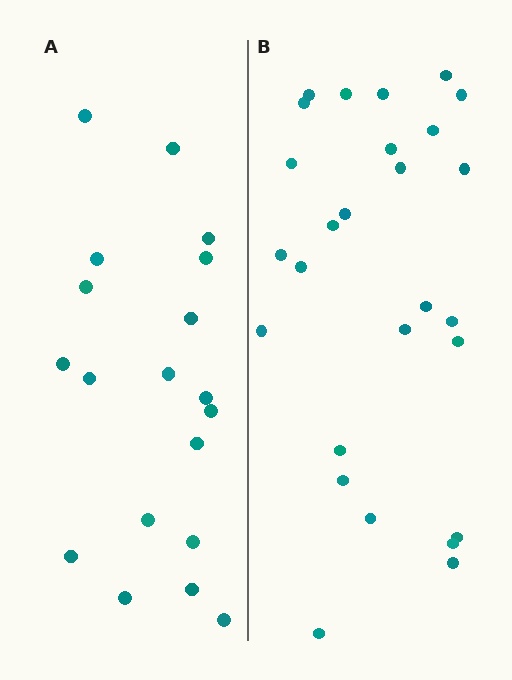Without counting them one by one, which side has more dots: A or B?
Region B (the right region) has more dots.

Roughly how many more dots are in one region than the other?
Region B has roughly 8 or so more dots than region A.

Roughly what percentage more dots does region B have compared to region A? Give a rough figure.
About 40% more.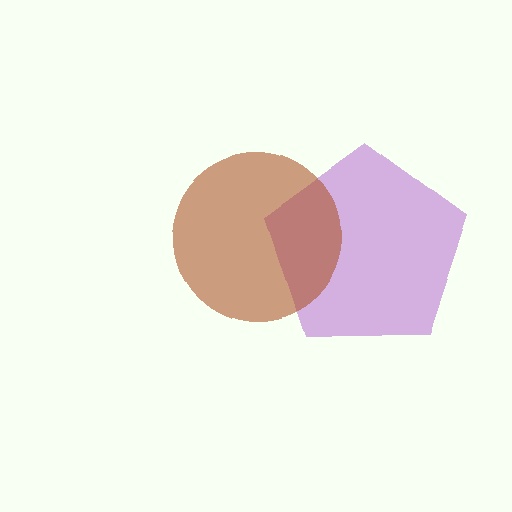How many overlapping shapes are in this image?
There are 2 overlapping shapes in the image.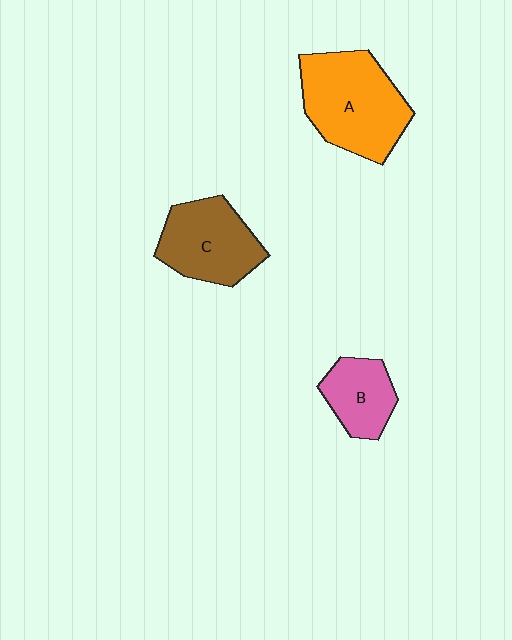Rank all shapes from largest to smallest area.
From largest to smallest: A (orange), C (brown), B (pink).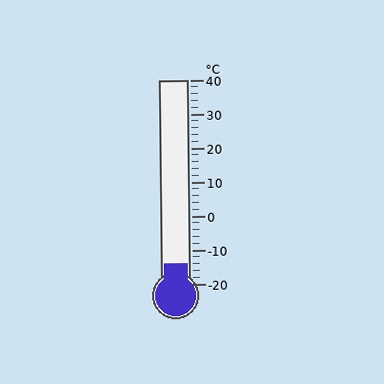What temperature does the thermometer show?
The thermometer shows approximately -14°C.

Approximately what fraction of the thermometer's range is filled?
The thermometer is filled to approximately 10% of its range.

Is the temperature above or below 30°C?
The temperature is below 30°C.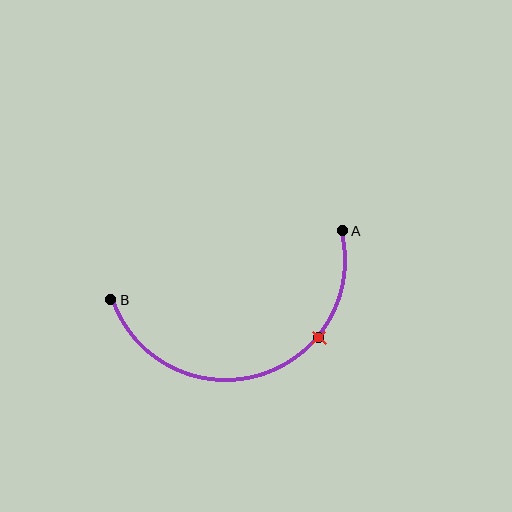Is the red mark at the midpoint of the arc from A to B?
No. The red mark lies on the arc but is closer to endpoint A. The arc midpoint would be at the point on the curve equidistant along the arc from both A and B.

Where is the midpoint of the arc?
The arc midpoint is the point on the curve farthest from the straight line joining A and B. It sits below that line.